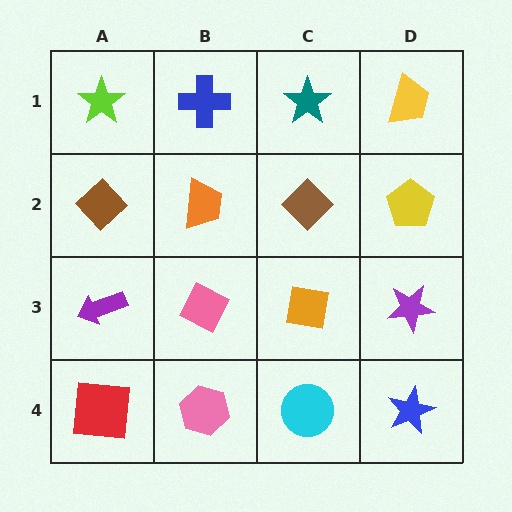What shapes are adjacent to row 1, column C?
A brown diamond (row 2, column C), a blue cross (row 1, column B), a yellow trapezoid (row 1, column D).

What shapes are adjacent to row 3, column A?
A brown diamond (row 2, column A), a red square (row 4, column A), a pink diamond (row 3, column B).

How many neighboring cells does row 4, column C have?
3.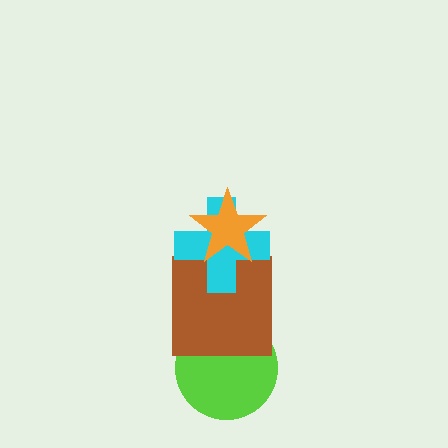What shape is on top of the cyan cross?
The orange star is on top of the cyan cross.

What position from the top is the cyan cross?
The cyan cross is 2nd from the top.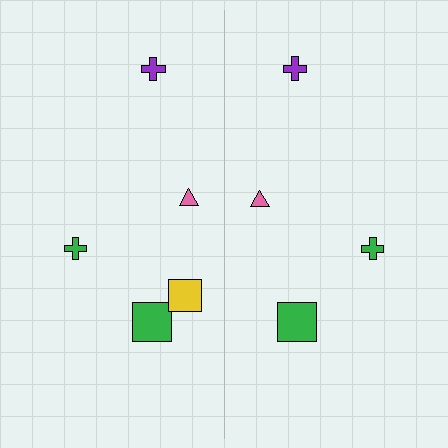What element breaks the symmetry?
A yellow square is missing from the right side.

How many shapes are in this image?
There are 9 shapes in this image.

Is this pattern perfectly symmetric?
No, the pattern is not perfectly symmetric. A yellow square is missing from the right side.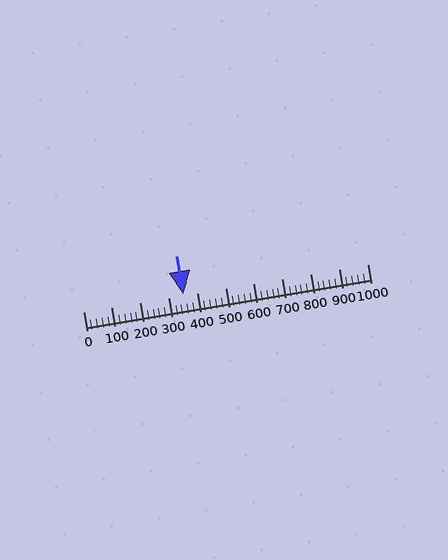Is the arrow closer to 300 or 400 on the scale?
The arrow is closer to 400.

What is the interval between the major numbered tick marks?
The major tick marks are spaced 100 units apart.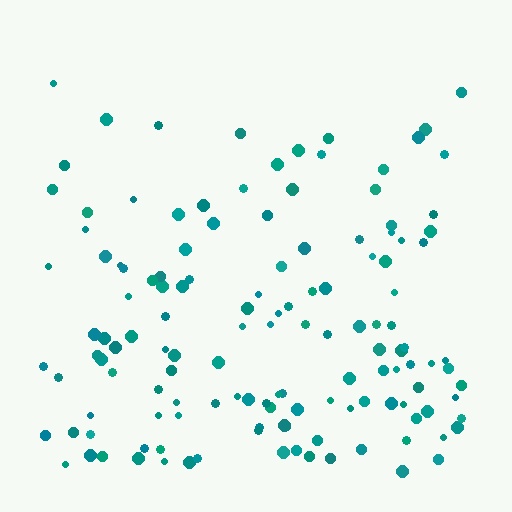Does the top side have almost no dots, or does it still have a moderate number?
Still a moderate number, just noticeably fewer than the bottom.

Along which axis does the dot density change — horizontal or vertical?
Vertical.